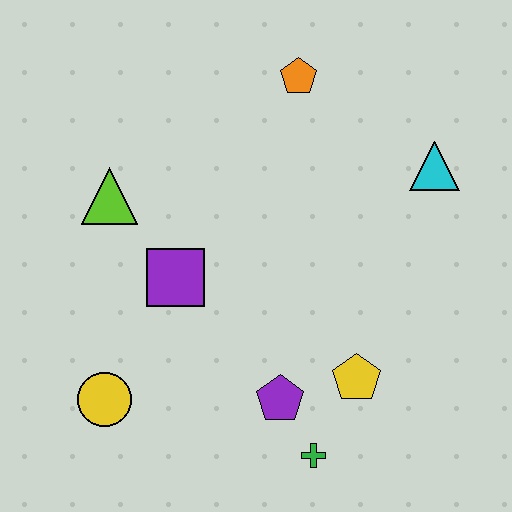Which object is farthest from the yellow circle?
The cyan triangle is farthest from the yellow circle.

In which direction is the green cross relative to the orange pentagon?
The green cross is below the orange pentagon.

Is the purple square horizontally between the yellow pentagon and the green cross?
No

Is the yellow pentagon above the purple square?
No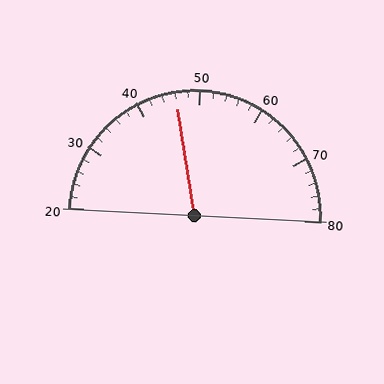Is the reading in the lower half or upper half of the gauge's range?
The reading is in the lower half of the range (20 to 80).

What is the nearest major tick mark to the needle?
The nearest major tick mark is 50.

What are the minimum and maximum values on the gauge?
The gauge ranges from 20 to 80.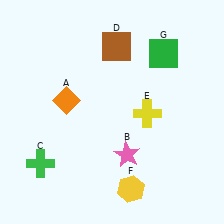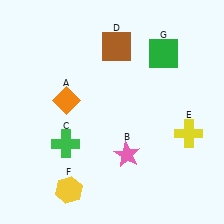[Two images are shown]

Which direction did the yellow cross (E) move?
The yellow cross (E) moved right.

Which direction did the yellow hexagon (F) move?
The yellow hexagon (F) moved left.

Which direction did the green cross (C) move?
The green cross (C) moved right.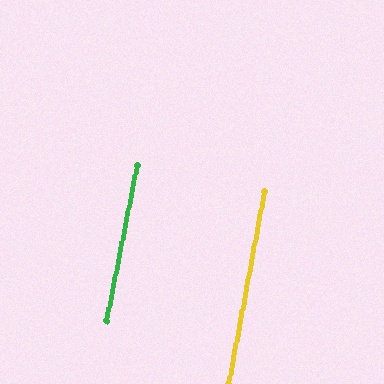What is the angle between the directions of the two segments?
Approximately 1 degree.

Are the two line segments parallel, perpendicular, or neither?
Parallel — their directions differ by only 0.8°.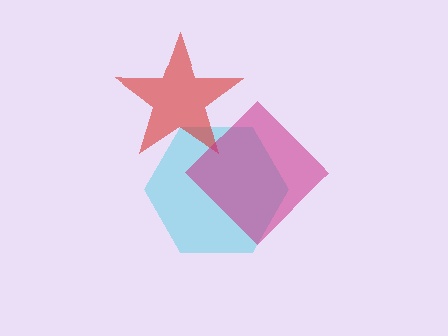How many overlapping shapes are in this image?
There are 3 overlapping shapes in the image.